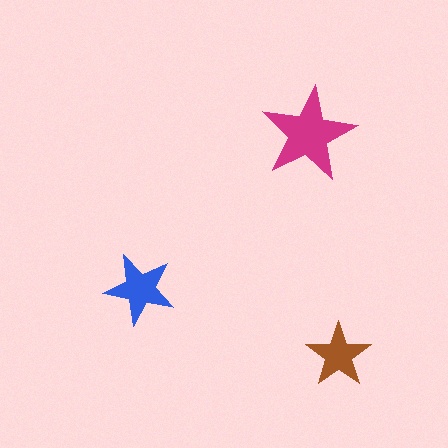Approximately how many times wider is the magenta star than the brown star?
About 1.5 times wider.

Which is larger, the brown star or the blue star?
The blue one.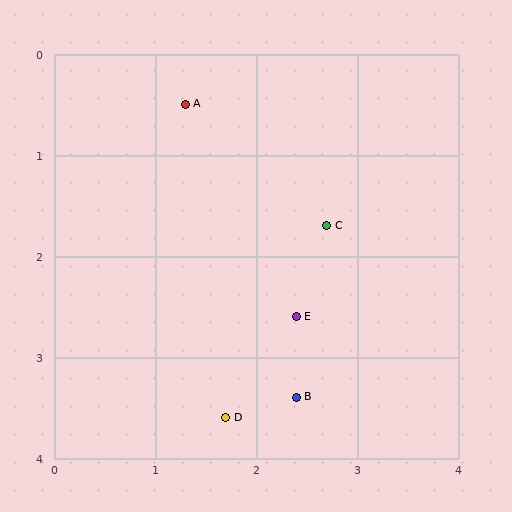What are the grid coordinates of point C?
Point C is at approximately (2.7, 1.7).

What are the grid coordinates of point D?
Point D is at approximately (1.7, 3.6).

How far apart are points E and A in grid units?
Points E and A are about 2.4 grid units apart.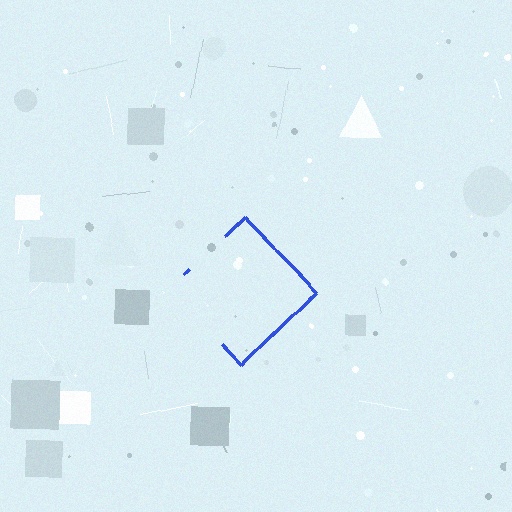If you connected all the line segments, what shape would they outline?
They would outline a diamond.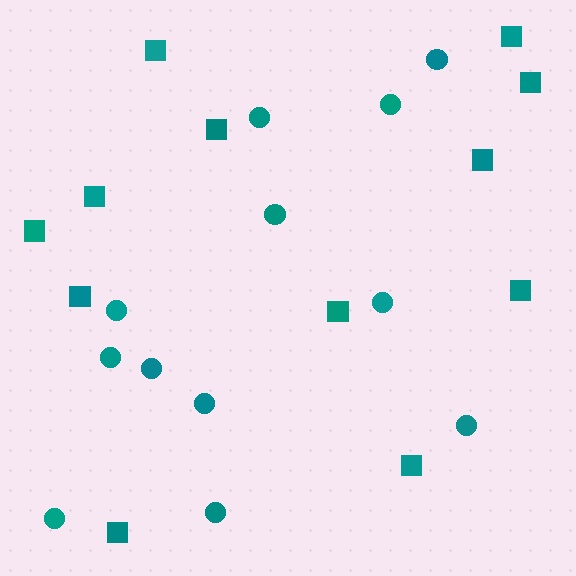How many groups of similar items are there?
There are 2 groups: one group of circles (12) and one group of squares (12).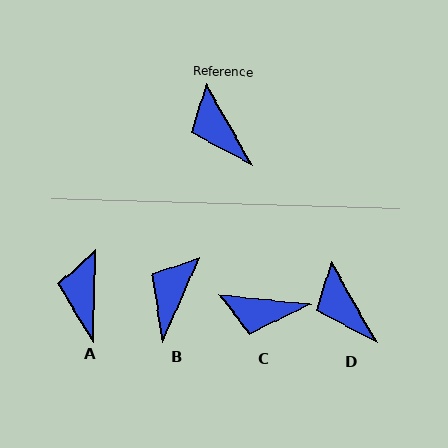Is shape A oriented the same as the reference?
No, it is off by about 31 degrees.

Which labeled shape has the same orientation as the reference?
D.